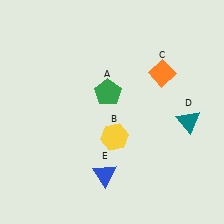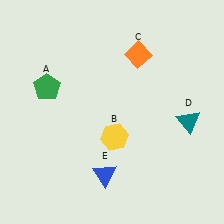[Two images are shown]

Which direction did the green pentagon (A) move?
The green pentagon (A) moved left.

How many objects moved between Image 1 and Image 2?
2 objects moved between the two images.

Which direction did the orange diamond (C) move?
The orange diamond (C) moved left.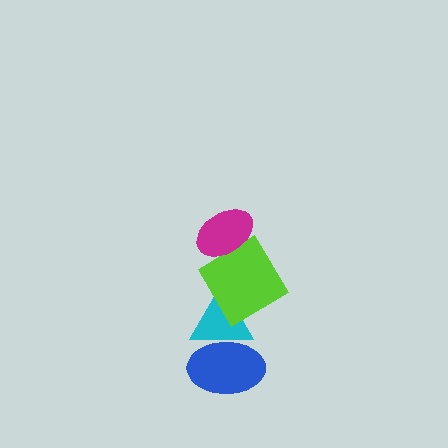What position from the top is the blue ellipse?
The blue ellipse is 4th from the top.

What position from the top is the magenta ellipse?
The magenta ellipse is 1st from the top.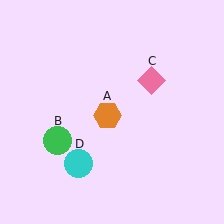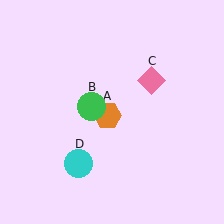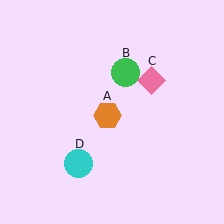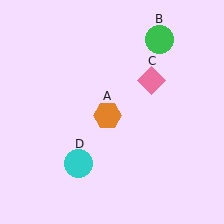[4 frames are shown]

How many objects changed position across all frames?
1 object changed position: green circle (object B).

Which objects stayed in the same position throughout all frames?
Orange hexagon (object A) and pink diamond (object C) and cyan circle (object D) remained stationary.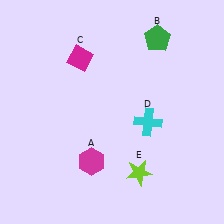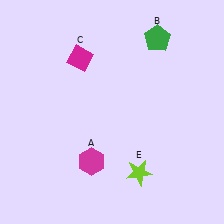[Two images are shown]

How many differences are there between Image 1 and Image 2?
There is 1 difference between the two images.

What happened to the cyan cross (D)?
The cyan cross (D) was removed in Image 2. It was in the bottom-right area of Image 1.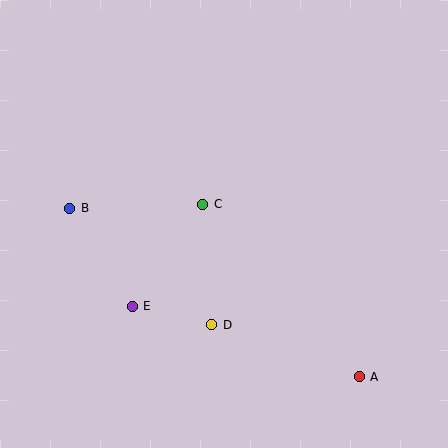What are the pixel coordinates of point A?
Point A is at (359, 377).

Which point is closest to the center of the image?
Point C at (203, 204) is closest to the center.